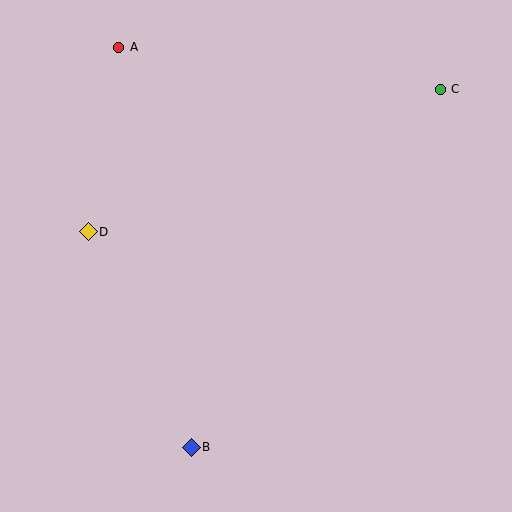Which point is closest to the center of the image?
Point D at (88, 232) is closest to the center.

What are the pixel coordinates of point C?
Point C is at (440, 89).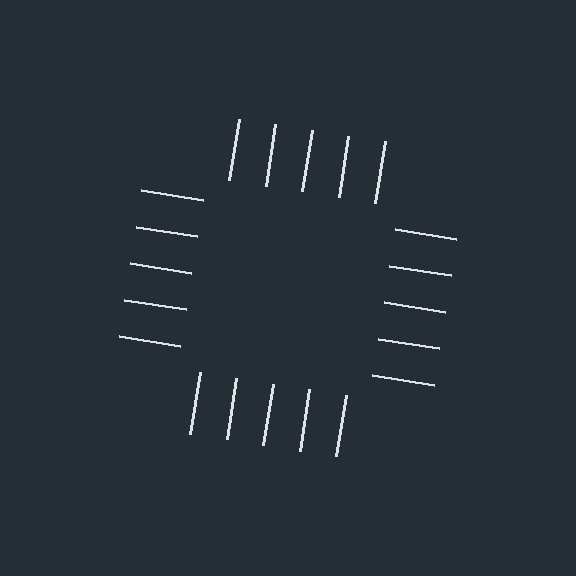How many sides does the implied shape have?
4 sides — the line-ends trace a square.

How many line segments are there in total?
20 — 5 along each of the 4 edges.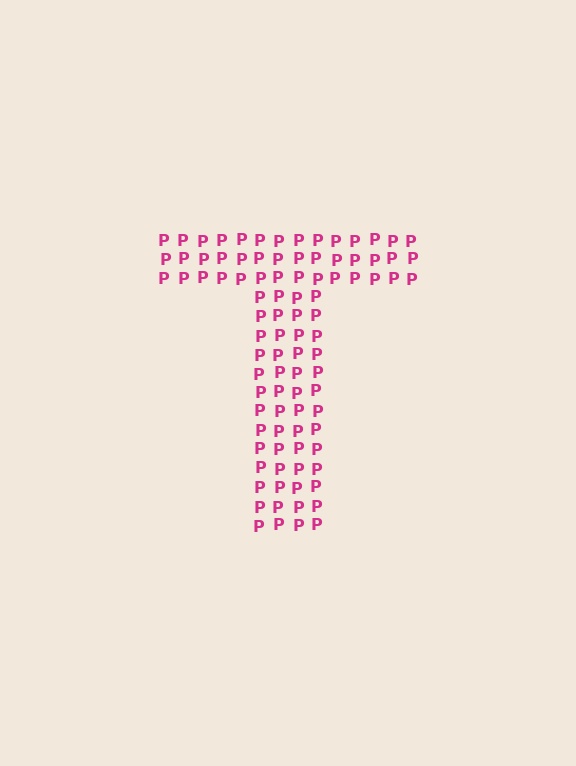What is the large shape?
The large shape is the letter T.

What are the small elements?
The small elements are letter P's.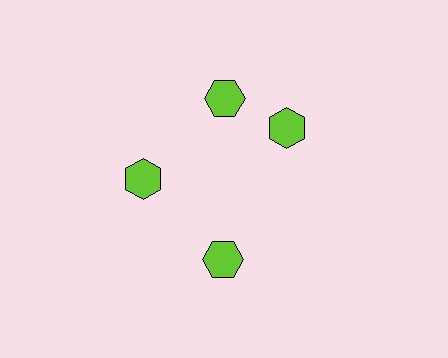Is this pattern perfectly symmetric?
No. The 4 lime hexagons are arranged in a ring, but one element near the 3 o'clock position is rotated out of alignment along the ring, breaking the 4-fold rotational symmetry.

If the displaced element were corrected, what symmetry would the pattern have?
It would have 4-fold rotational symmetry — the pattern would map onto itself every 90 degrees.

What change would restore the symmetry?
The symmetry would be restored by rotating it back into even spacing with its neighbors so that all 4 hexagons sit at equal angles and equal distance from the center.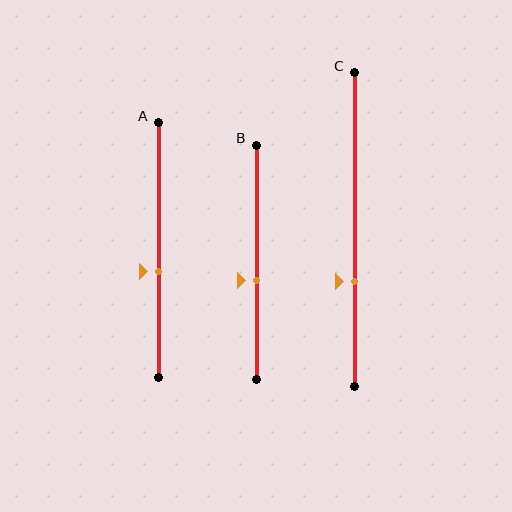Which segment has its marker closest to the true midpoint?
Segment B has its marker closest to the true midpoint.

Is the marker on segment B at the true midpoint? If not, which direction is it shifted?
No, the marker on segment B is shifted downward by about 8% of the segment length.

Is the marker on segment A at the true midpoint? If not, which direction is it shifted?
No, the marker on segment A is shifted downward by about 8% of the segment length.